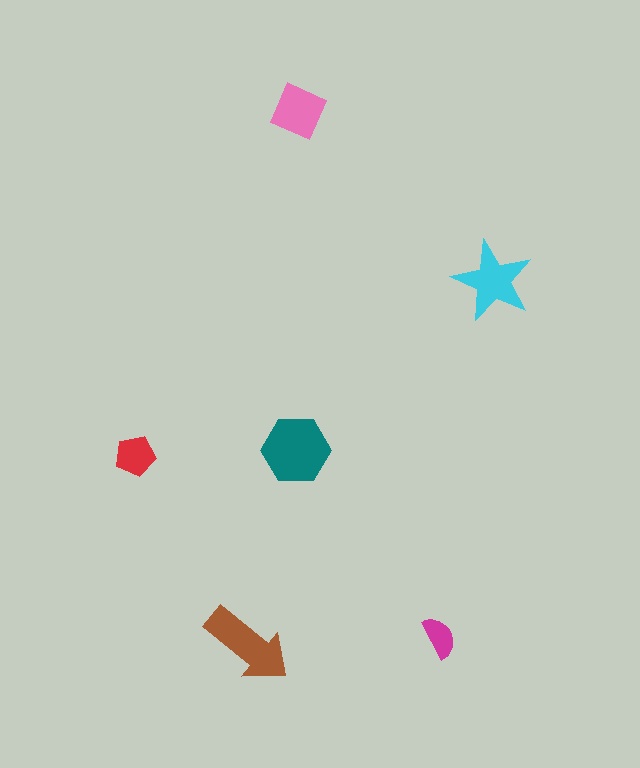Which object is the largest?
The teal hexagon.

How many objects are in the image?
There are 6 objects in the image.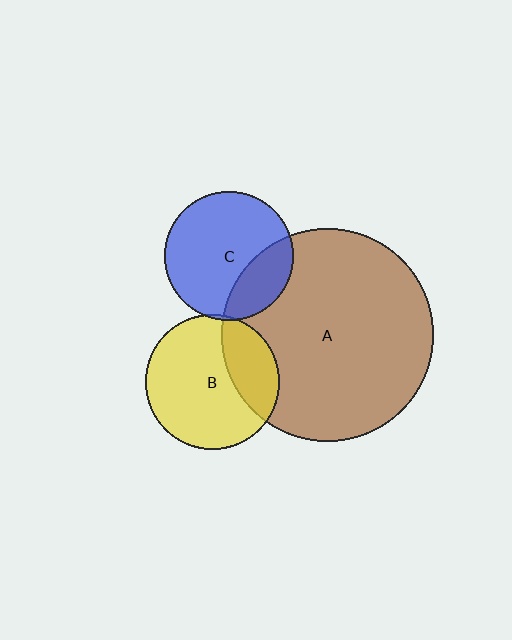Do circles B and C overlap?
Yes.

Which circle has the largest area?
Circle A (brown).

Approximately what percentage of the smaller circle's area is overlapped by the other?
Approximately 5%.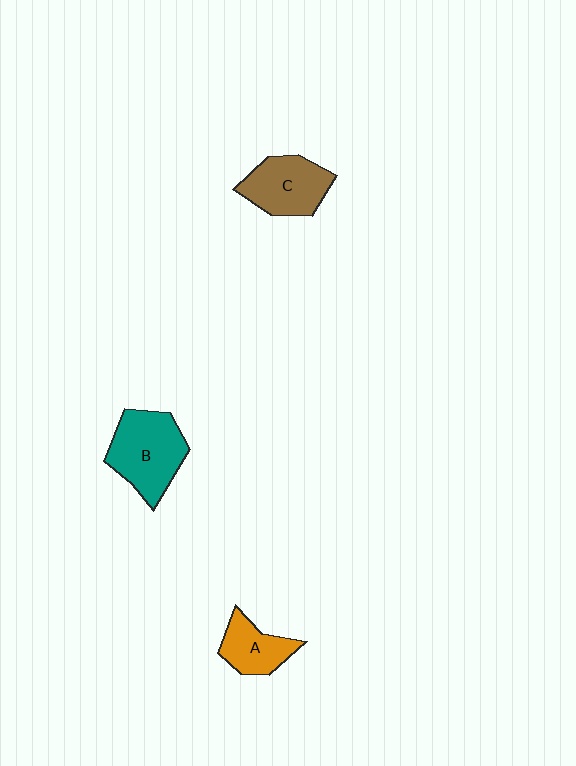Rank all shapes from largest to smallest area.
From largest to smallest: B (teal), C (brown), A (orange).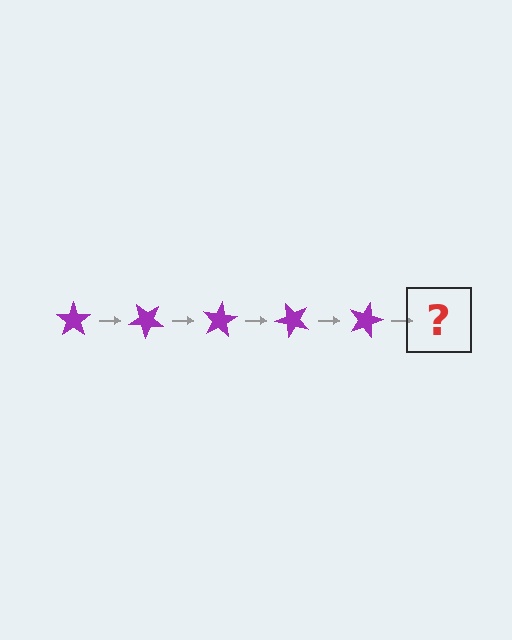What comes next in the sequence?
The next element should be a purple star rotated 200 degrees.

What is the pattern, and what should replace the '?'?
The pattern is that the star rotates 40 degrees each step. The '?' should be a purple star rotated 200 degrees.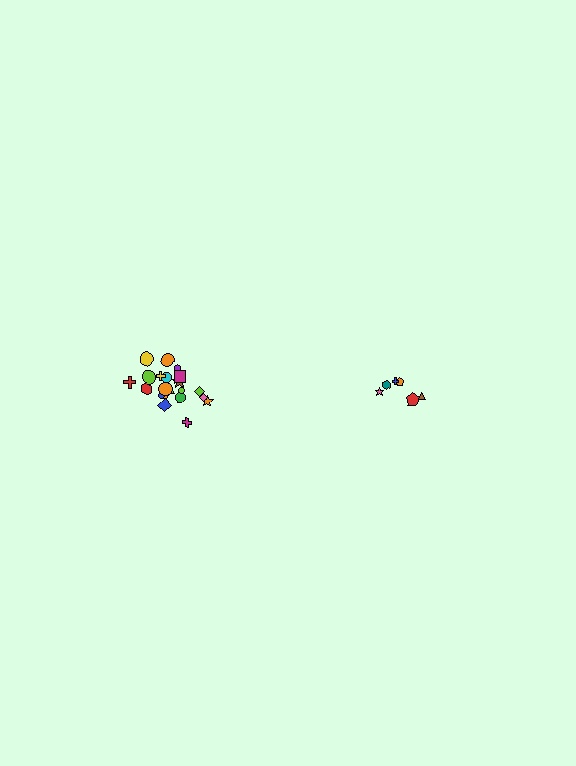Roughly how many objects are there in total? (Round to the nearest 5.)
Roughly 30 objects in total.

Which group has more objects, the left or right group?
The left group.